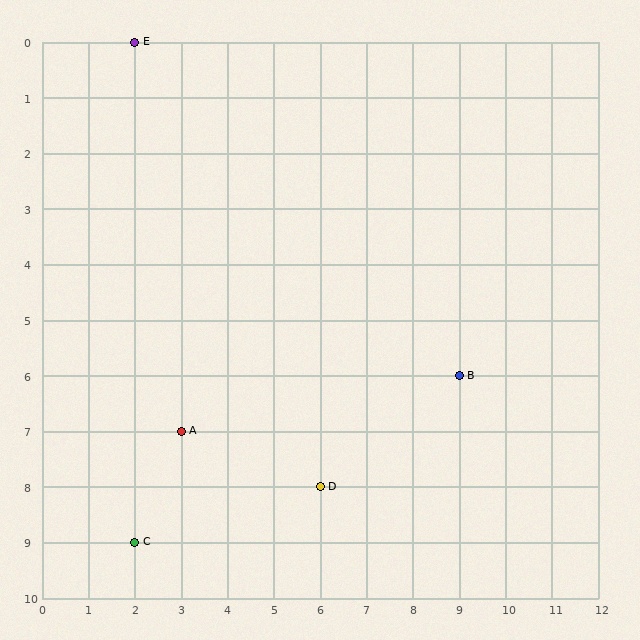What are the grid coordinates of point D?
Point D is at grid coordinates (6, 8).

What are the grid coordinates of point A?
Point A is at grid coordinates (3, 7).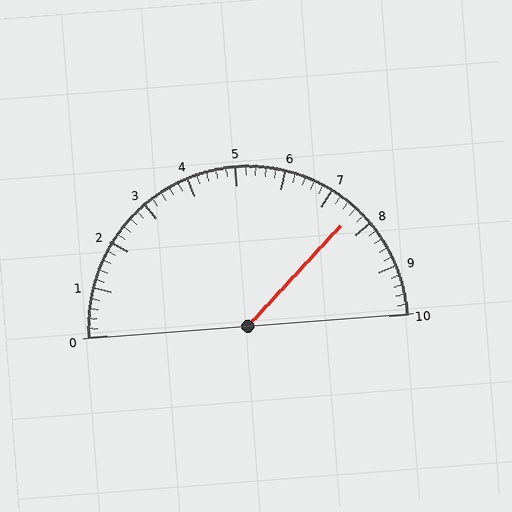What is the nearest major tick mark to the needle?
The nearest major tick mark is 8.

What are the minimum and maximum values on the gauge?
The gauge ranges from 0 to 10.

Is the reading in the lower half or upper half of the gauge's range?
The reading is in the upper half of the range (0 to 10).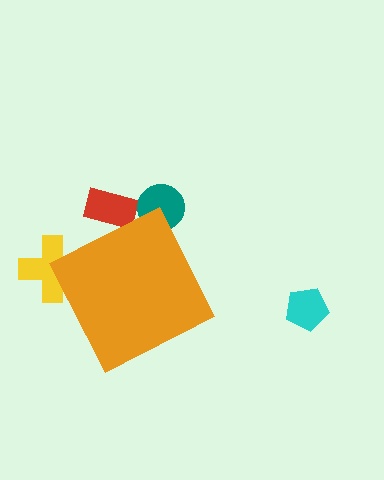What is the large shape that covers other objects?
An orange diamond.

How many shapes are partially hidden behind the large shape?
3 shapes are partially hidden.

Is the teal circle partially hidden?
Yes, the teal circle is partially hidden behind the orange diamond.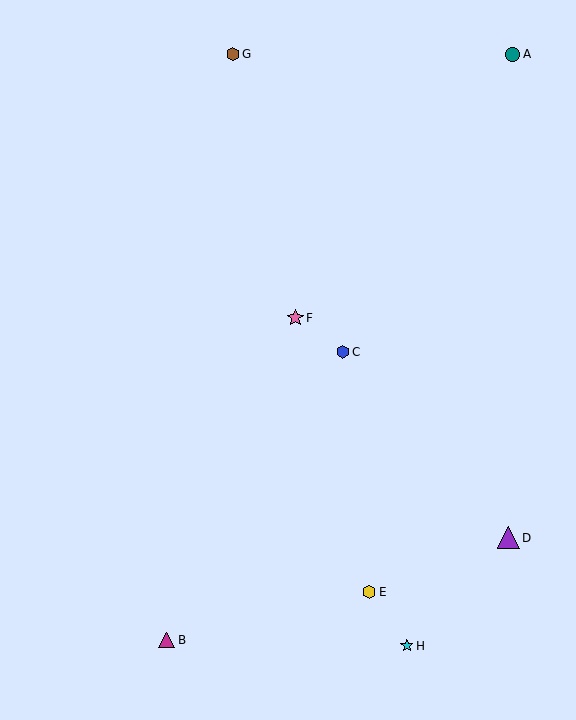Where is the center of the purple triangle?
The center of the purple triangle is at (508, 538).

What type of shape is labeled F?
Shape F is a pink star.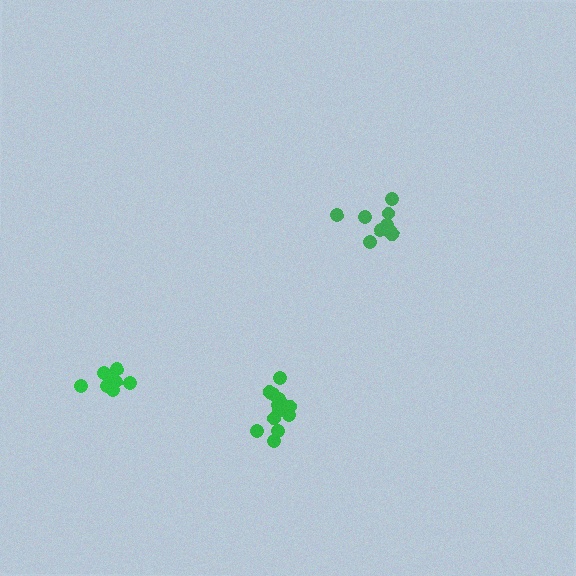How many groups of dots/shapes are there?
There are 3 groups.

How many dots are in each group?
Group 1: 9 dots, Group 2: 13 dots, Group 3: 8 dots (30 total).